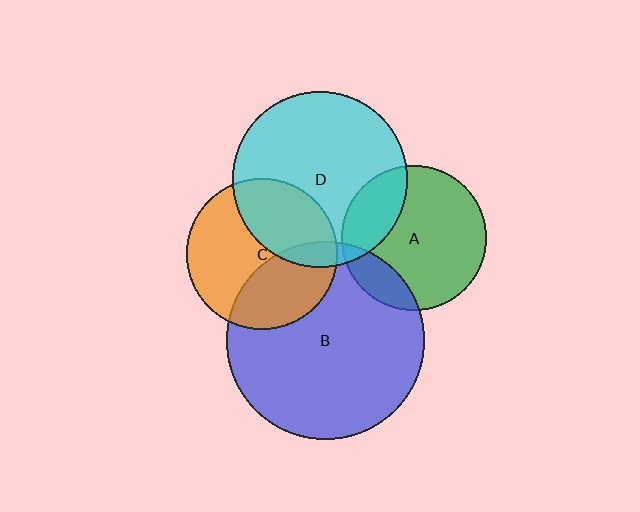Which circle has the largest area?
Circle B (blue).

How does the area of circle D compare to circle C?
Approximately 1.3 times.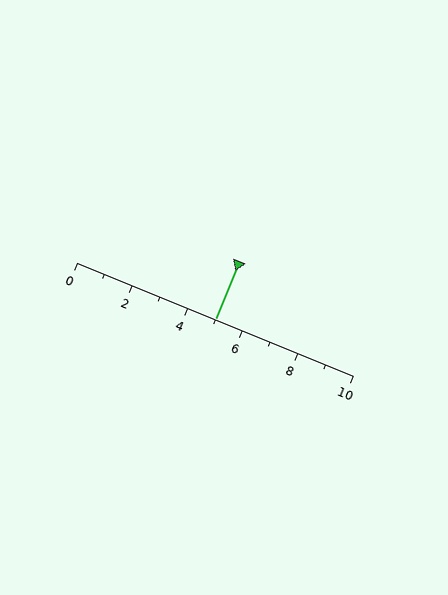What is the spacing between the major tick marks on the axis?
The major ticks are spaced 2 apart.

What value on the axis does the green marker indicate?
The marker indicates approximately 5.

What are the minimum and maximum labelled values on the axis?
The axis runs from 0 to 10.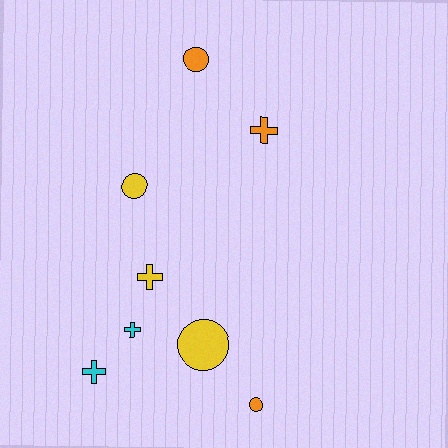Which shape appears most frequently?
Circle, with 4 objects.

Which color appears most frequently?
Yellow, with 3 objects.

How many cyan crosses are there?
There are 2 cyan crosses.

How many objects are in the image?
There are 8 objects.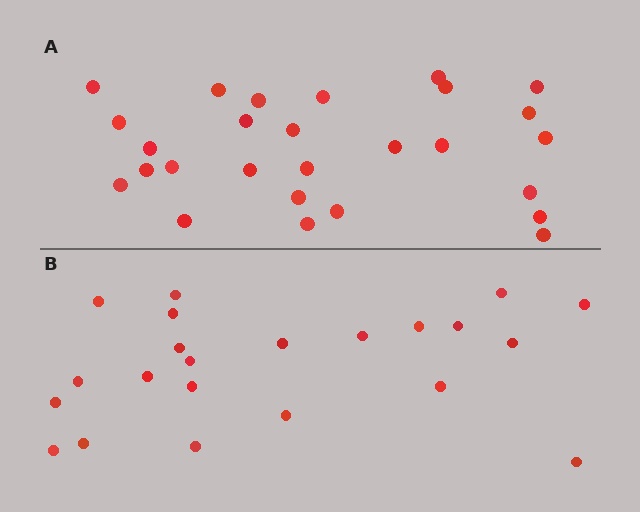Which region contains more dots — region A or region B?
Region A (the top region) has more dots.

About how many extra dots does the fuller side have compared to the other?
Region A has about 5 more dots than region B.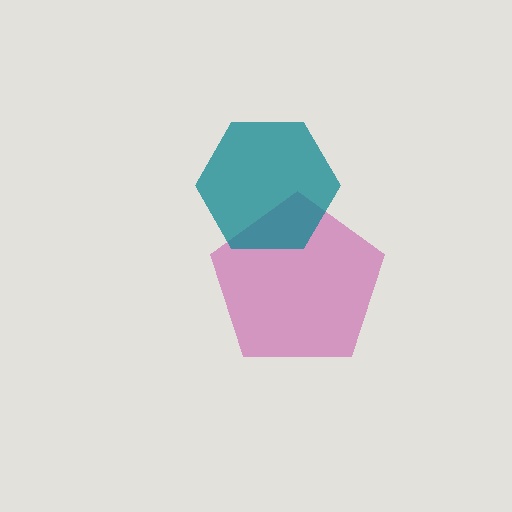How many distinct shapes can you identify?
There are 2 distinct shapes: a magenta pentagon, a teal hexagon.